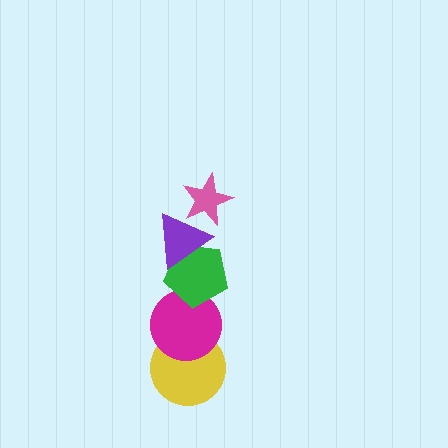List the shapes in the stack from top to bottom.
From top to bottom: the pink star, the purple triangle, the green pentagon, the magenta circle, the yellow circle.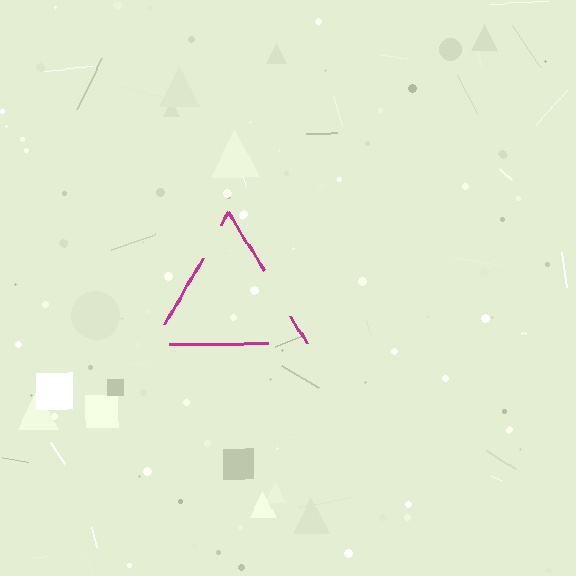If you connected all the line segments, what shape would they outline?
They would outline a triangle.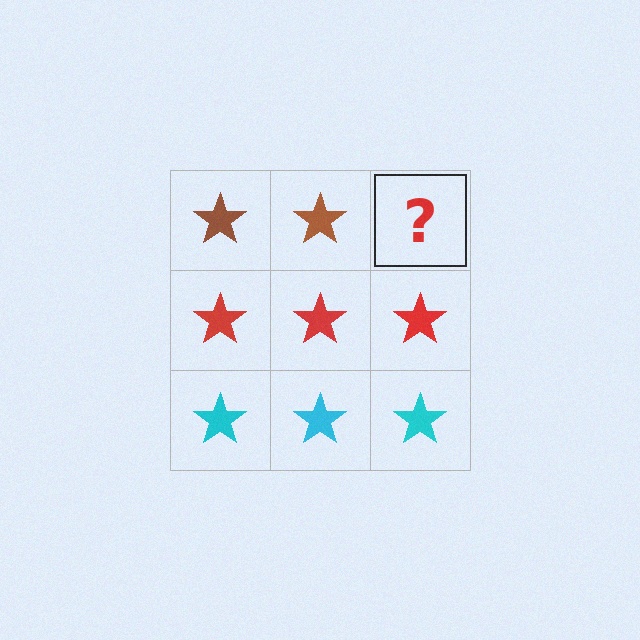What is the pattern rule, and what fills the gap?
The rule is that each row has a consistent color. The gap should be filled with a brown star.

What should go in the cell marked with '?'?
The missing cell should contain a brown star.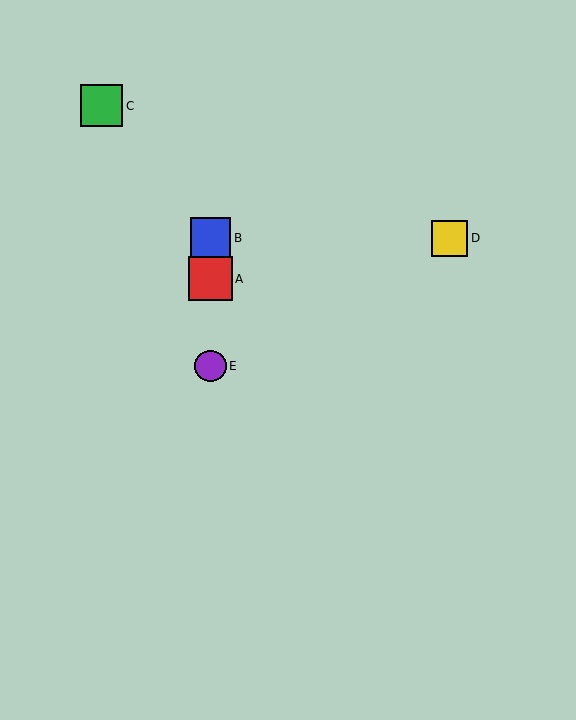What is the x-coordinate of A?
Object A is at x≈210.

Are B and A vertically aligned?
Yes, both are at x≈210.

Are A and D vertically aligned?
No, A is at x≈210 and D is at x≈450.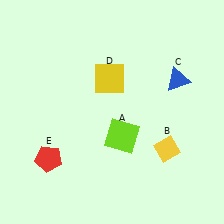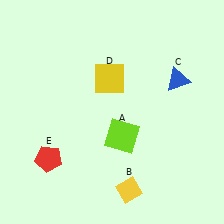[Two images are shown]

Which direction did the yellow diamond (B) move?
The yellow diamond (B) moved down.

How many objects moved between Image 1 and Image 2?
1 object moved between the two images.